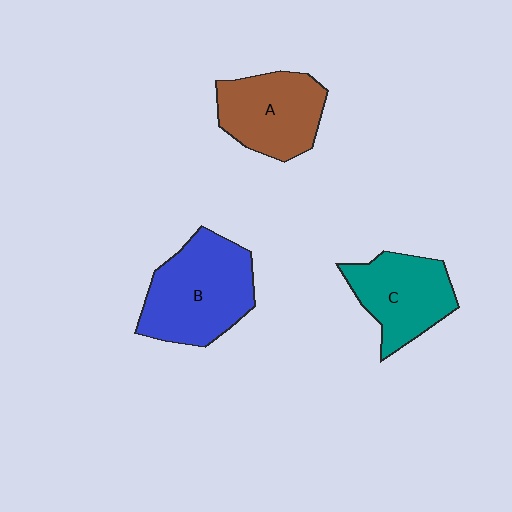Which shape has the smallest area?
Shape C (teal).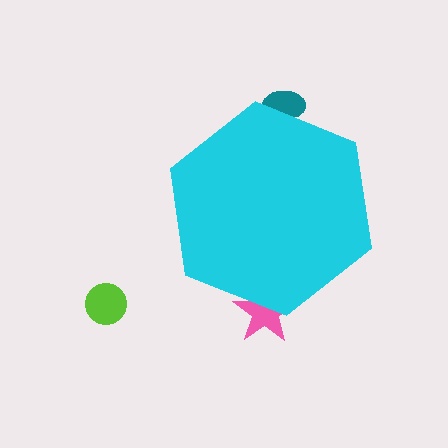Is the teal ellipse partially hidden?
Yes, the teal ellipse is partially hidden behind the cyan hexagon.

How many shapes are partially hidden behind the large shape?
2 shapes are partially hidden.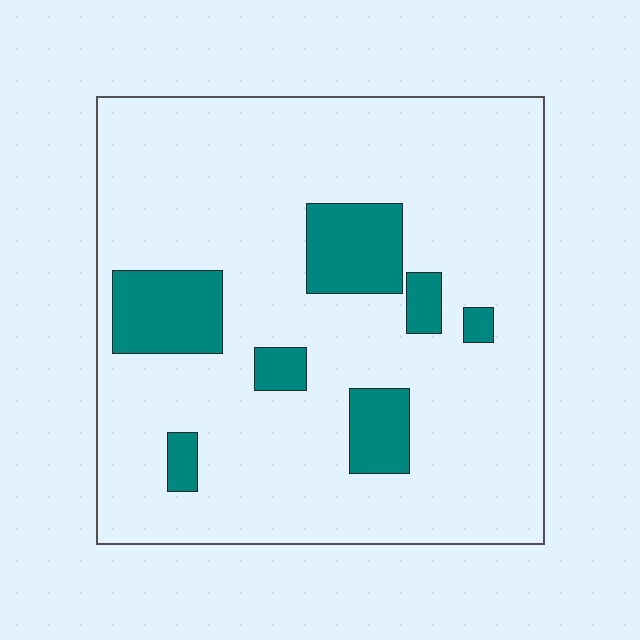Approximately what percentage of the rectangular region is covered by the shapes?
Approximately 15%.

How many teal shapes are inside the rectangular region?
7.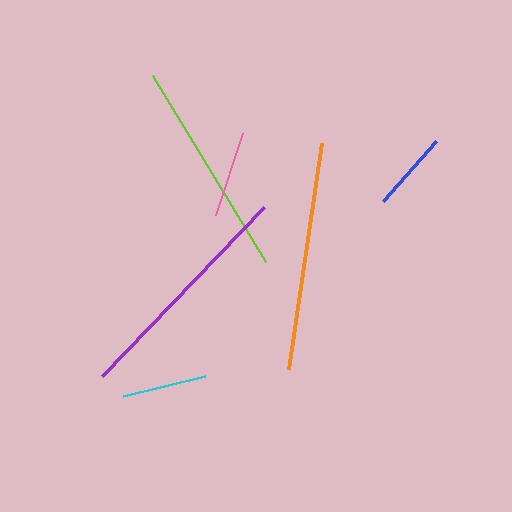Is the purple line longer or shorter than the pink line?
The purple line is longer than the pink line.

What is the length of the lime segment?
The lime segment is approximately 218 pixels long.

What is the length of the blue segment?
The blue segment is approximately 80 pixels long.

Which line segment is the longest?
The purple line is the longest at approximately 234 pixels.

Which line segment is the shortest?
The blue line is the shortest at approximately 80 pixels.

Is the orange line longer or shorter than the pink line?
The orange line is longer than the pink line.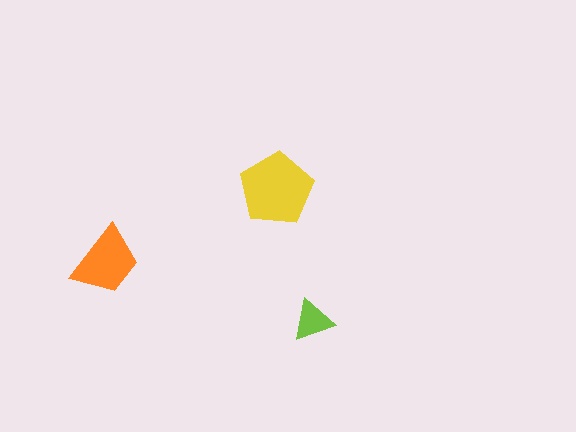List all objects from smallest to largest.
The lime triangle, the orange trapezoid, the yellow pentagon.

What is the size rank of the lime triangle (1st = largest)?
3rd.